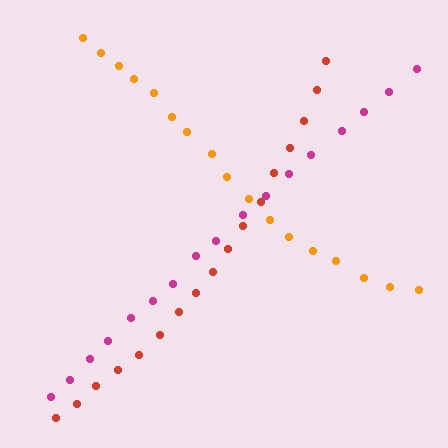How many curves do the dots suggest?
There are 3 distinct paths.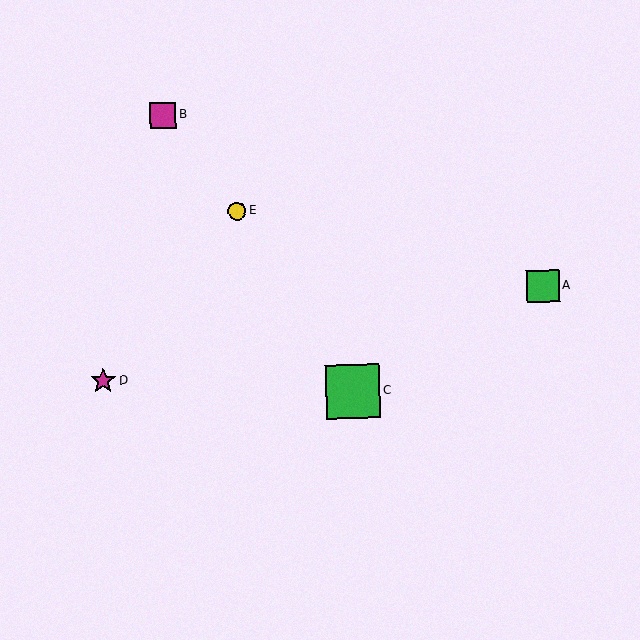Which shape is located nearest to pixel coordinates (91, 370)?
The magenta star (labeled D) at (103, 381) is nearest to that location.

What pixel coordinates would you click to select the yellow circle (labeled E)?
Click at (237, 211) to select the yellow circle E.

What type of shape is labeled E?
Shape E is a yellow circle.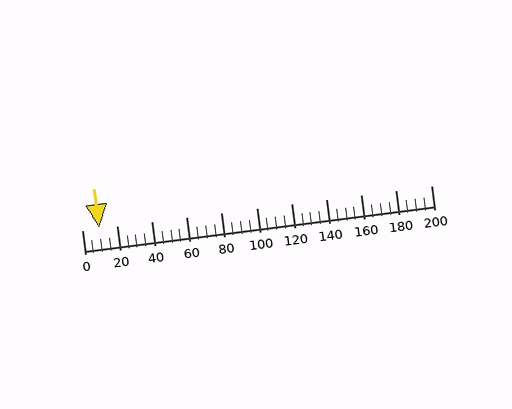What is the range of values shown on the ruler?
The ruler shows values from 0 to 200.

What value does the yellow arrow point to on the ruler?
The yellow arrow points to approximately 10.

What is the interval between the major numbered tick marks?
The major tick marks are spaced 20 units apart.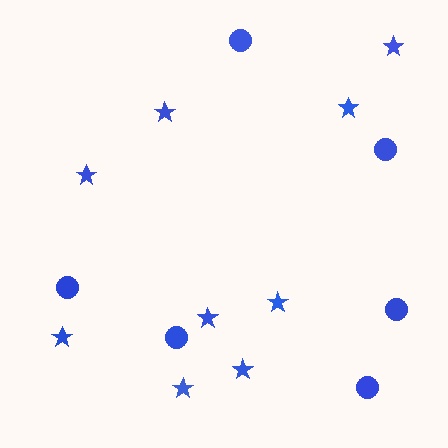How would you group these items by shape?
There are 2 groups: one group of circles (6) and one group of stars (9).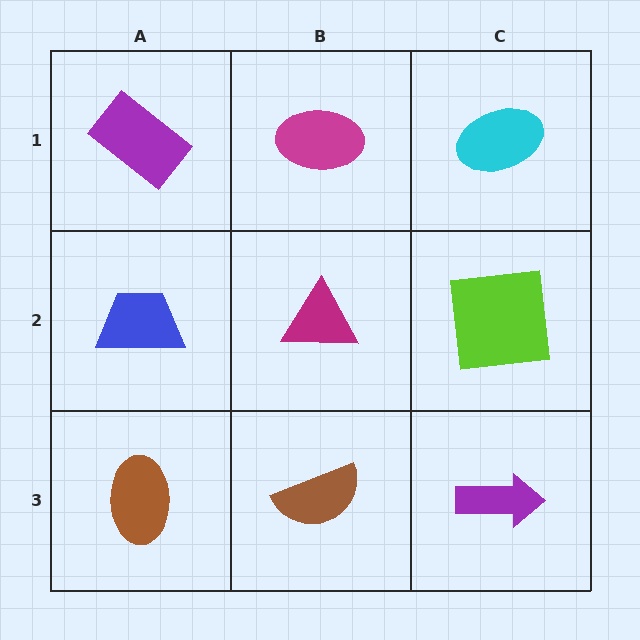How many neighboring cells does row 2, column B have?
4.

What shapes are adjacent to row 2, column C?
A cyan ellipse (row 1, column C), a purple arrow (row 3, column C), a magenta triangle (row 2, column B).